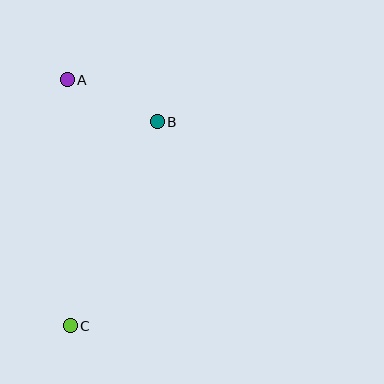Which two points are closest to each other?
Points A and B are closest to each other.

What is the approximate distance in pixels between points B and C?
The distance between B and C is approximately 222 pixels.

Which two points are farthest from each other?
Points A and C are farthest from each other.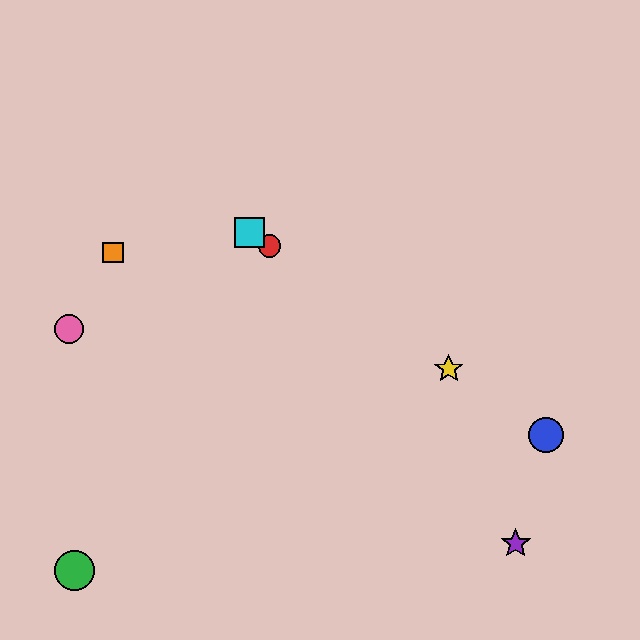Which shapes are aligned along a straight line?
The red circle, the blue circle, the yellow star, the cyan square are aligned along a straight line.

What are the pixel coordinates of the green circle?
The green circle is at (75, 570).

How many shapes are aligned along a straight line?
4 shapes (the red circle, the blue circle, the yellow star, the cyan square) are aligned along a straight line.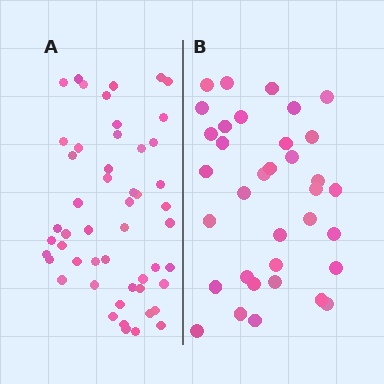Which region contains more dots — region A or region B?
Region A (the left region) has more dots.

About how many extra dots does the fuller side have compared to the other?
Region A has approximately 15 more dots than region B.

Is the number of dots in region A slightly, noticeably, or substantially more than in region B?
Region A has substantially more. The ratio is roughly 1.5 to 1.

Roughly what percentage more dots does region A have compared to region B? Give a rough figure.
About 45% more.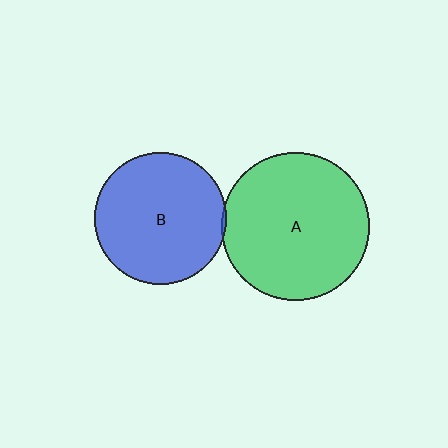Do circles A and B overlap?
Yes.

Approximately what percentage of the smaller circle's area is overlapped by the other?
Approximately 5%.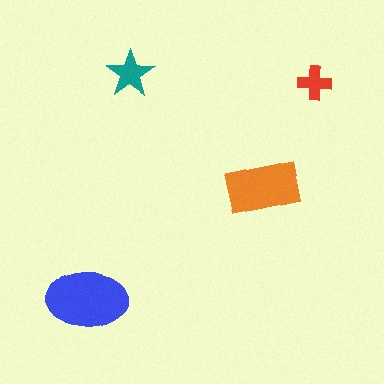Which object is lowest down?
The blue ellipse is bottommost.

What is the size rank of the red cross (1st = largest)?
4th.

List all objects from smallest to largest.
The red cross, the teal star, the orange rectangle, the blue ellipse.